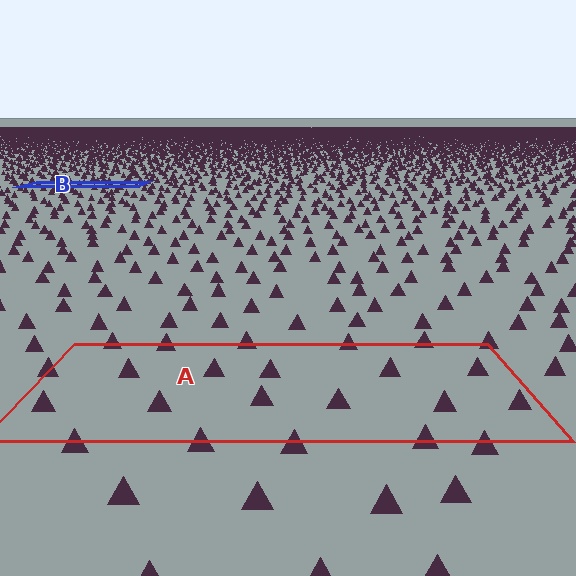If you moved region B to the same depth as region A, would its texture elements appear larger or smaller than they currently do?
They would appear larger. At a closer depth, the same texture elements are projected at a bigger on-screen size.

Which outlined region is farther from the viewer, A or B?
Region B is farther from the viewer — the texture elements inside it appear smaller and more densely packed.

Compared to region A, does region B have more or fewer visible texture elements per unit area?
Region B has more texture elements per unit area — they are packed more densely because it is farther away.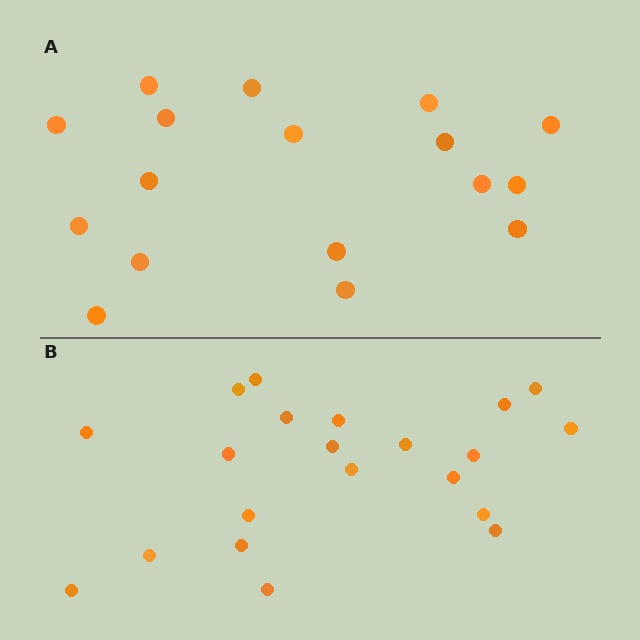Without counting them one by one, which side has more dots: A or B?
Region B (the bottom region) has more dots.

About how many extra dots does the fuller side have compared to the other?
Region B has about 4 more dots than region A.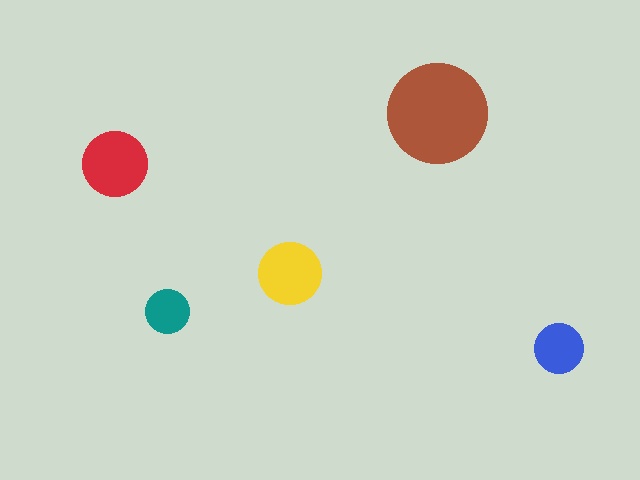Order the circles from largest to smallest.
the brown one, the red one, the yellow one, the blue one, the teal one.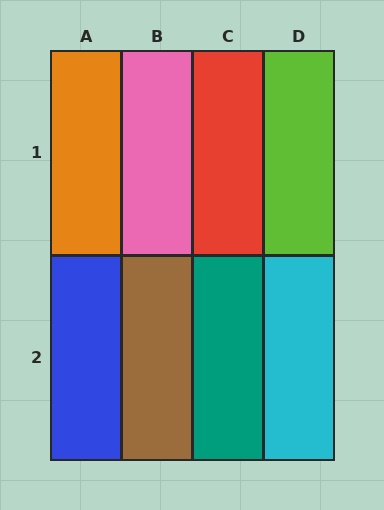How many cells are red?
1 cell is red.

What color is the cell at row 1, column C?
Red.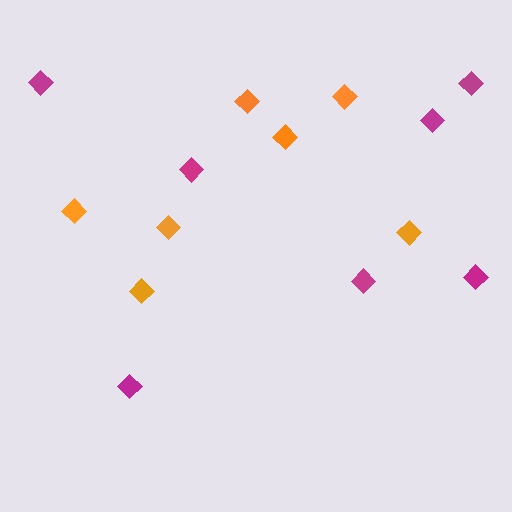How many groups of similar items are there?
There are 2 groups: one group of orange diamonds (7) and one group of magenta diamonds (7).